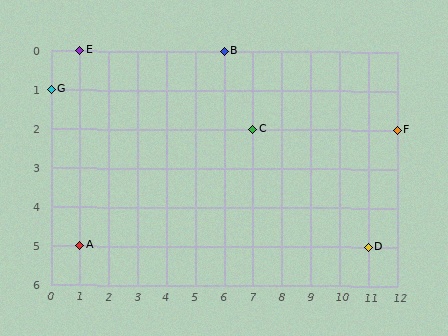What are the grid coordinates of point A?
Point A is at grid coordinates (1, 5).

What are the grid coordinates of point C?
Point C is at grid coordinates (7, 2).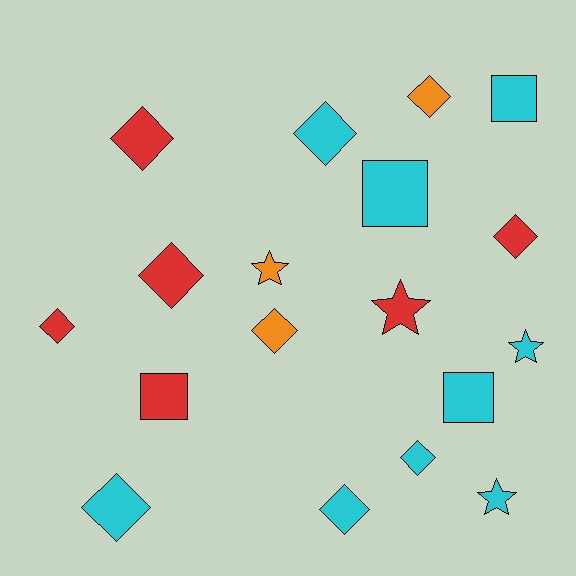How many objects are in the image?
There are 18 objects.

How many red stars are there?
There is 1 red star.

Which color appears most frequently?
Cyan, with 9 objects.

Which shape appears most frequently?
Diamond, with 10 objects.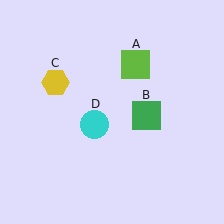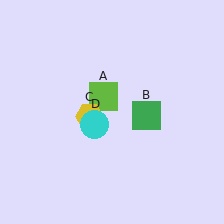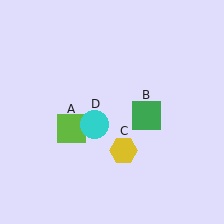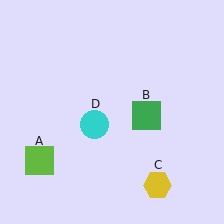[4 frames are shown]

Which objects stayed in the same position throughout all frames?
Green square (object B) and cyan circle (object D) remained stationary.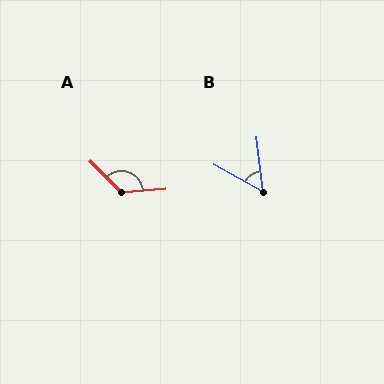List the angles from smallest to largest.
B (54°), A (130°).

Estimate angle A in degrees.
Approximately 130 degrees.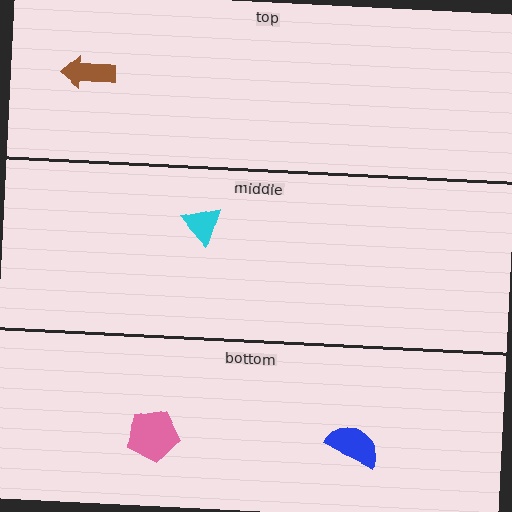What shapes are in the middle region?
The cyan triangle.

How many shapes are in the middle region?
1.